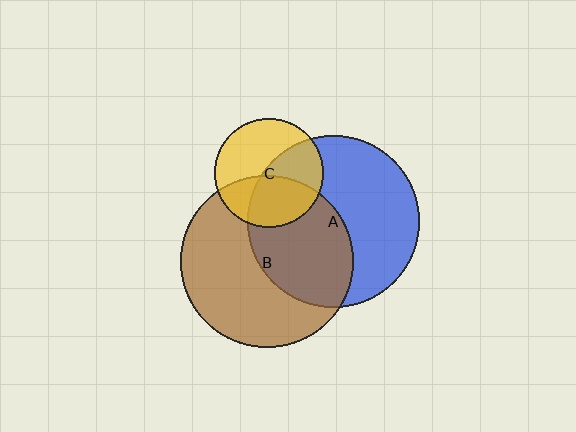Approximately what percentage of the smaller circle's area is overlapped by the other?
Approximately 40%.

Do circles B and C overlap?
Yes.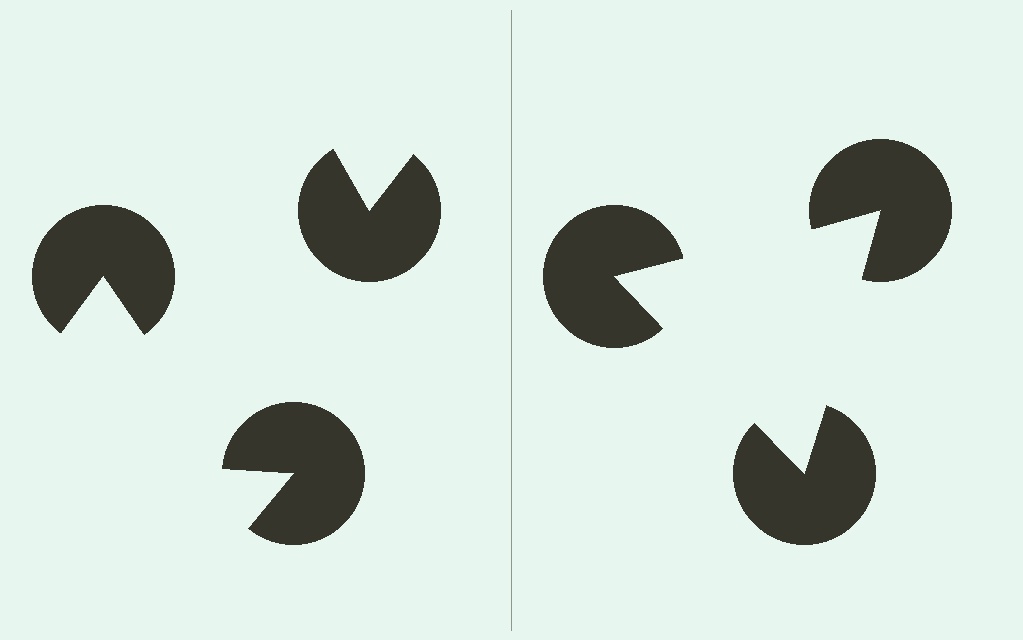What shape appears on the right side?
An illusory triangle.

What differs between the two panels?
The pac-man discs are positioned identically on both sides; only the wedge orientations differ. On the right they align to a triangle; on the left they are misaligned.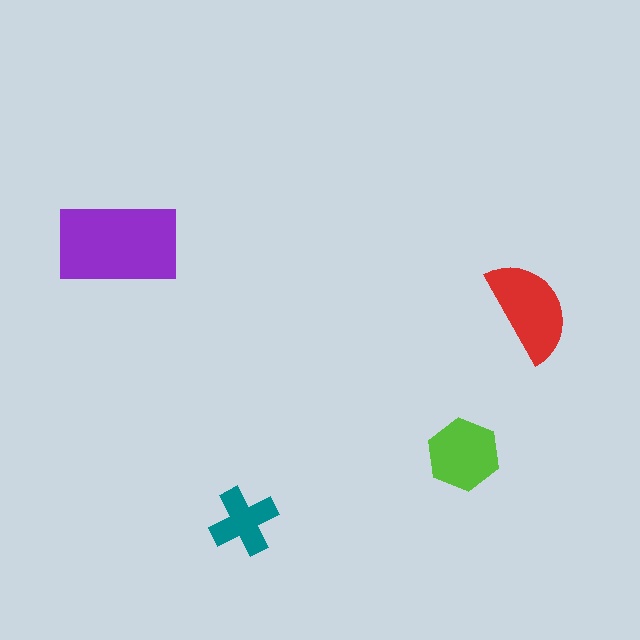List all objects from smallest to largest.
The teal cross, the lime hexagon, the red semicircle, the purple rectangle.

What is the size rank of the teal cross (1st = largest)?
4th.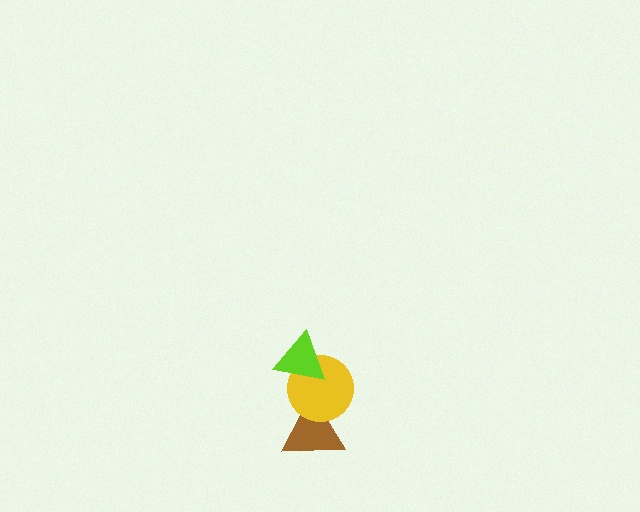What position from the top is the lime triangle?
The lime triangle is 1st from the top.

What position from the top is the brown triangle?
The brown triangle is 3rd from the top.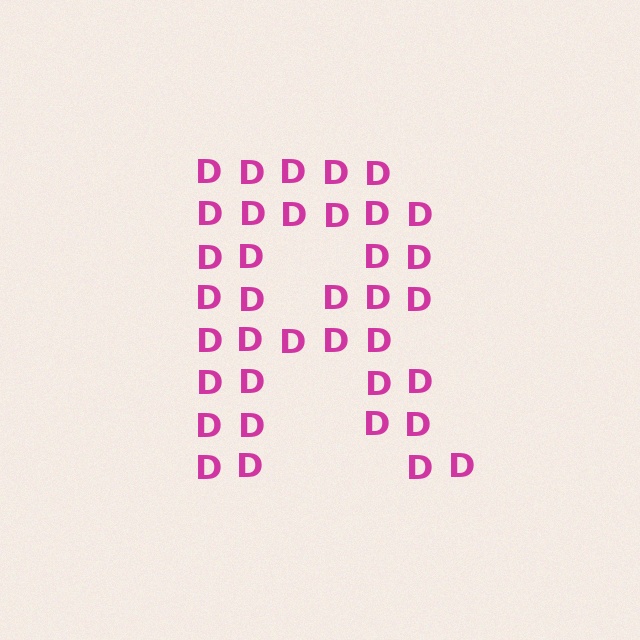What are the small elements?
The small elements are letter D's.